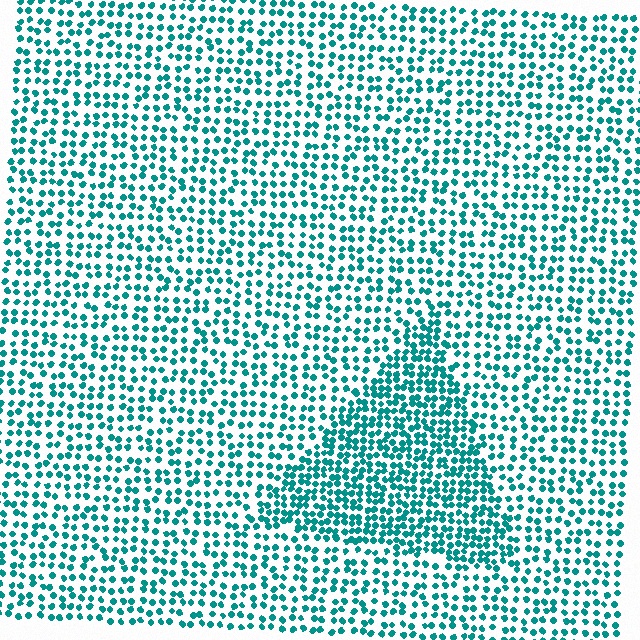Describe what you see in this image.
The image contains small teal elements arranged at two different densities. A triangle-shaped region is visible where the elements are more densely packed than the surrounding area.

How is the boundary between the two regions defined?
The boundary is defined by a change in element density (approximately 1.7x ratio). All elements are the same color, size, and shape.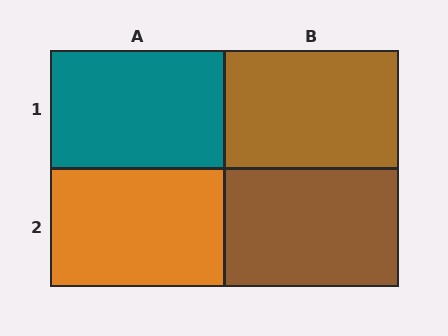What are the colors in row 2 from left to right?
Orange, brown.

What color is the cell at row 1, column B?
Brown.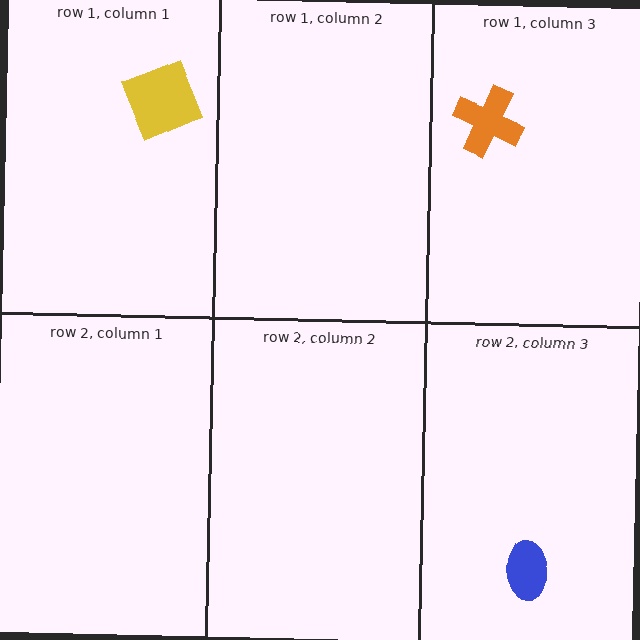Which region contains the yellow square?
The row 1, column 1 region.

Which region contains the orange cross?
The row 1, column 3 region.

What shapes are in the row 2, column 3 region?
The blue ellipse.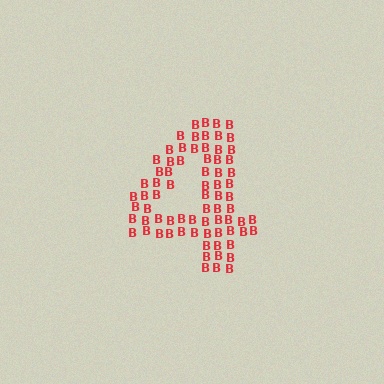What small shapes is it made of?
It is made of small letter B's.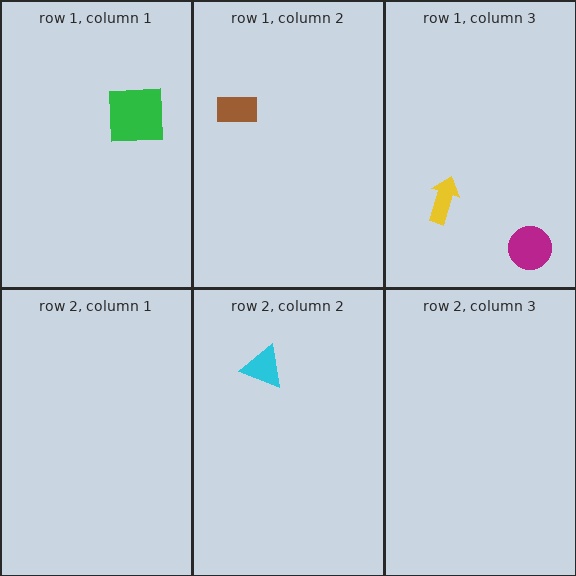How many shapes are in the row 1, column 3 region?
2.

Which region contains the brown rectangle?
The row 1, column 2 region.